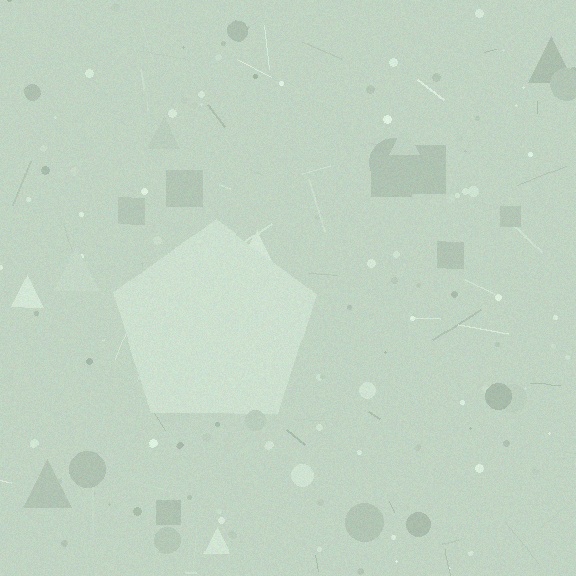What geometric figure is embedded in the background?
A pentagon is embedded in the background.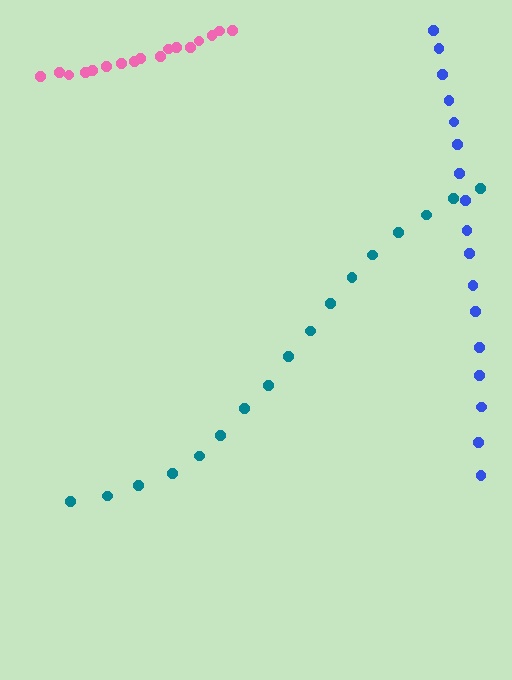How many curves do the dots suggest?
There are 3 distinct paths.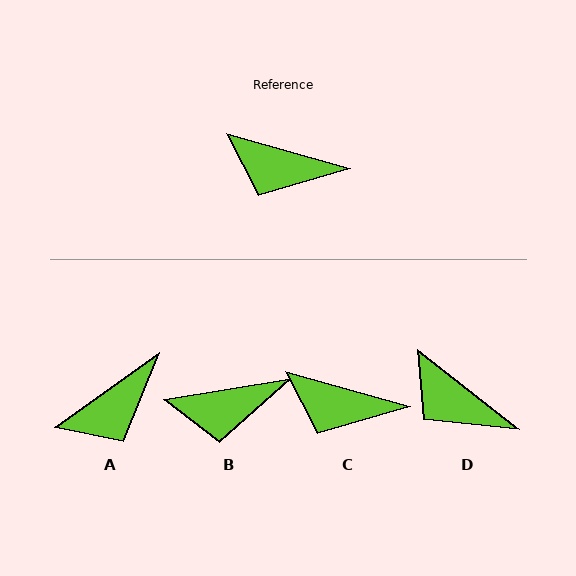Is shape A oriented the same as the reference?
No, it is off by about 51 degrees.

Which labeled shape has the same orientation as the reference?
C.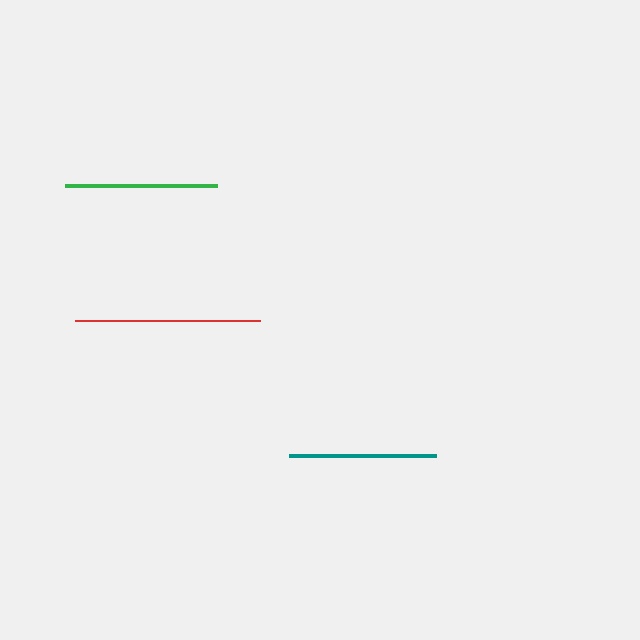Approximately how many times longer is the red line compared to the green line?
The red line is approximately 1.2 times the length of the green line.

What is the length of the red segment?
The red segment is approximately 186 pixels long.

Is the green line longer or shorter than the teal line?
The green line is longer than the teal line.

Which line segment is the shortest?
The teal line is the shortest at approximately 147 pixels.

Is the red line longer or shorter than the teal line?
The red line is longer than the teal line.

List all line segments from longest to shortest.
From longest to shortest: red, green, teal.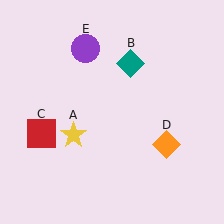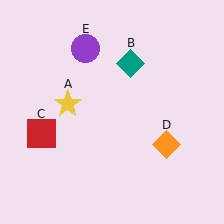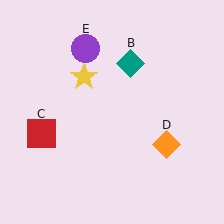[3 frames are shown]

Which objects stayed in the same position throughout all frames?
Teal diamond (object B) and red square (object C) and orange diamond (object D) and purple circle (object E) remained stationary.